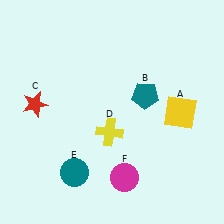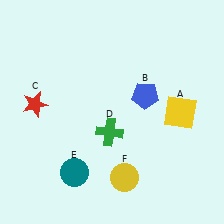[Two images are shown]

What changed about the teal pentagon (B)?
In Image 1, B is teal. In Image 2, it changed to blue.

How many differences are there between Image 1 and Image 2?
There are 3 differences between the two images.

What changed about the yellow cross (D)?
In Image 1, D is yellow. In Image 2, it changed to green.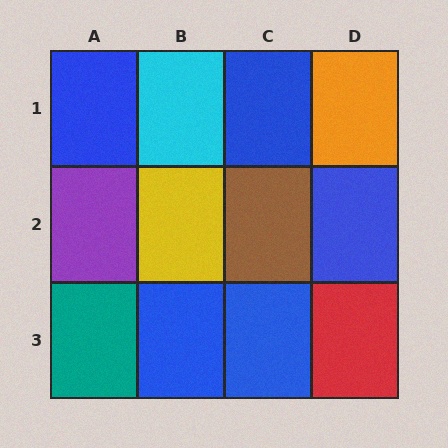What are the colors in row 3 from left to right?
Teal, blue, blue, red.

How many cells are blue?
5 cells are blue.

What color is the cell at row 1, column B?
Cyan.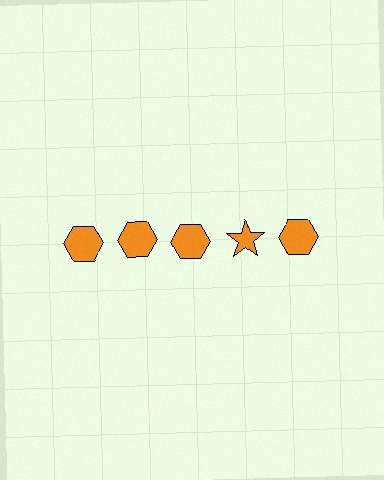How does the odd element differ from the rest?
It has a different shape: star instead of hexagon.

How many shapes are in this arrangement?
There are 5 shapes arranged in a grid pattern.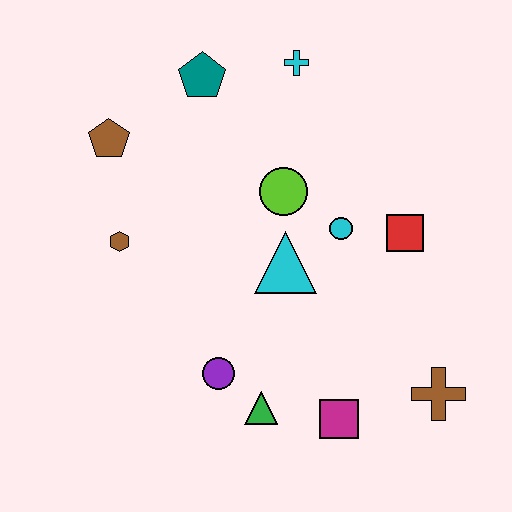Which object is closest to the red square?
The cyan circle is closest to the red square.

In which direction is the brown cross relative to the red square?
The brown cross is below the red square.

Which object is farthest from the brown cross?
The brown pentagon is farthest from the brown cross.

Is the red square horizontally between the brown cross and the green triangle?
Yes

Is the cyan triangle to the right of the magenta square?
No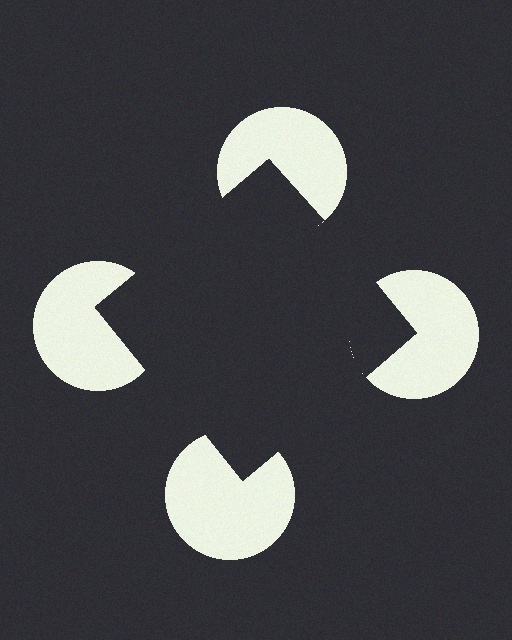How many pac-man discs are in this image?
There are 4 — one at each vertex of the illusory square.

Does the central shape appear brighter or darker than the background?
It typically appears slightly darker than the background, even though no actual brightness change is drawn.